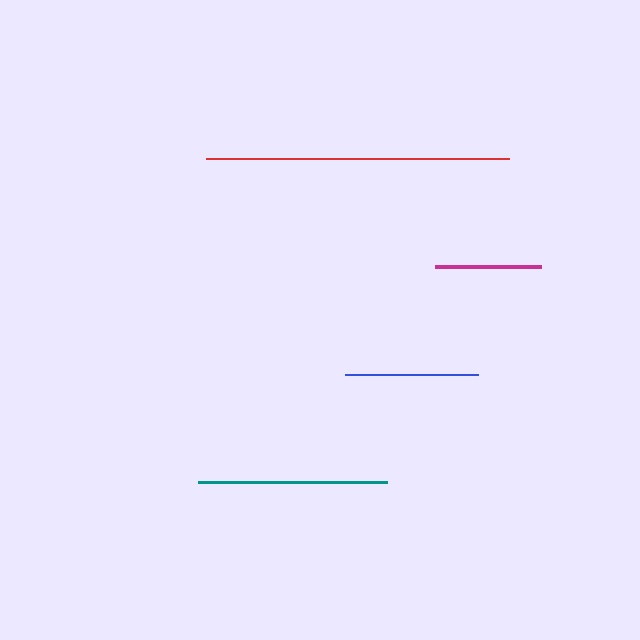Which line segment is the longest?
The red line is the longest at approximately 303 pixels.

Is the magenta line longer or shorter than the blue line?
The blue line is longer than the magenta line.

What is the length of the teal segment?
The teal segment is approximately 190 pixels long.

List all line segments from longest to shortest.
From longest to shortest: red, teal, blue, magenta.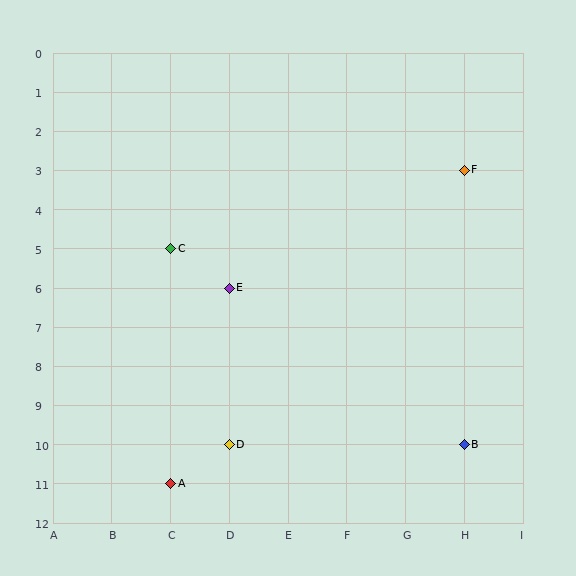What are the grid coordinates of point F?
Point F is at grid coordinates (H, 3).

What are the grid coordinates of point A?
Point A is at grid coordinates (C, 11).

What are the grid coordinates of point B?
Point B is at grid coordinates (H, 10).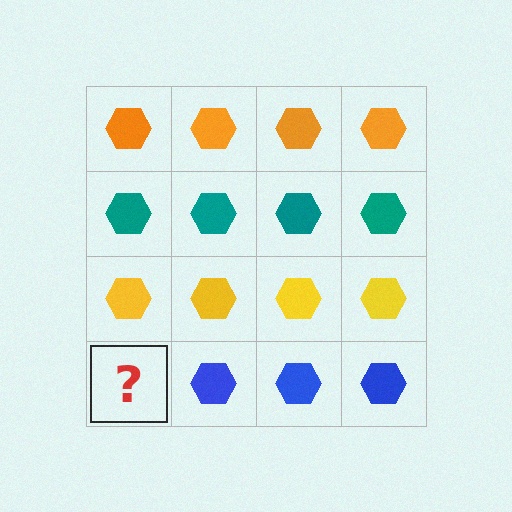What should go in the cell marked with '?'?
The missing cell should contain a blue hexagon.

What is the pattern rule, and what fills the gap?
The rule is that each row has a consistent color. The gap should be filled with a blue hexagon.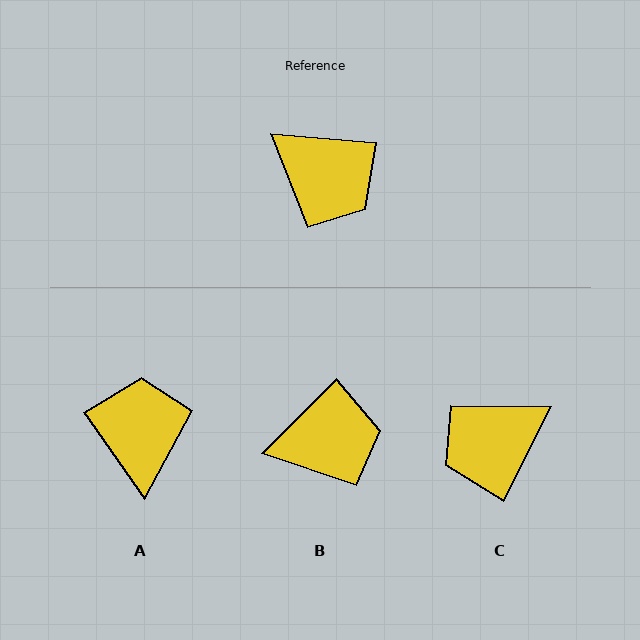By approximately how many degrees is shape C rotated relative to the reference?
Approximately 112 degrees clockwise.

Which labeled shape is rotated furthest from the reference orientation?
A, about 130 degrees away.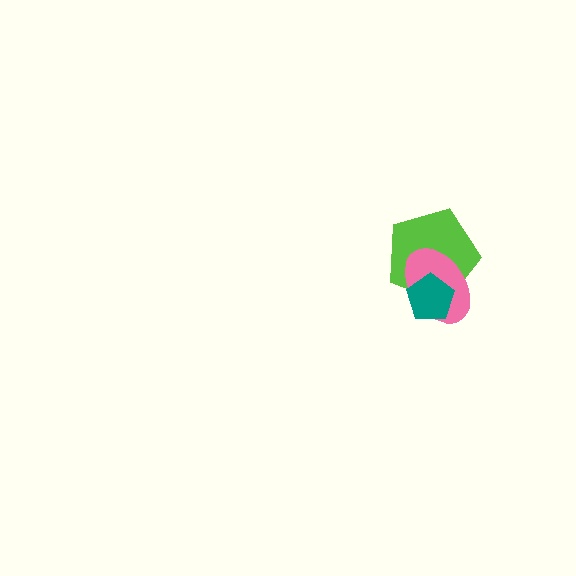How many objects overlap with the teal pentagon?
2 objects overlap with the teal pentagon.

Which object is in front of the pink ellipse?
The teal pentagon is in front of the pink ellipse.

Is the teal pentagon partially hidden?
No, no other shape covers it.